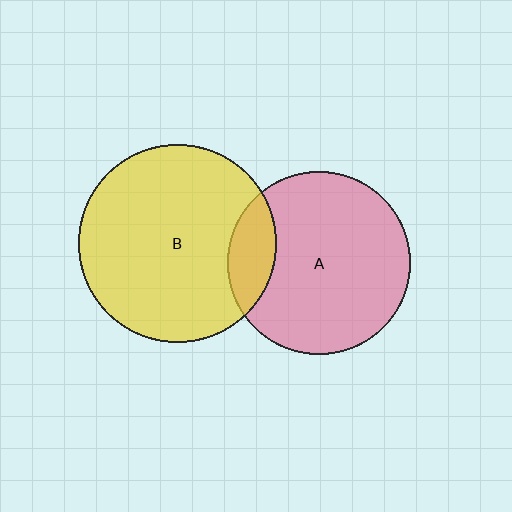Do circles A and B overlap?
Yes.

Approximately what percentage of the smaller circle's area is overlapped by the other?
Approximately 15%.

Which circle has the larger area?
Circle B (yellow).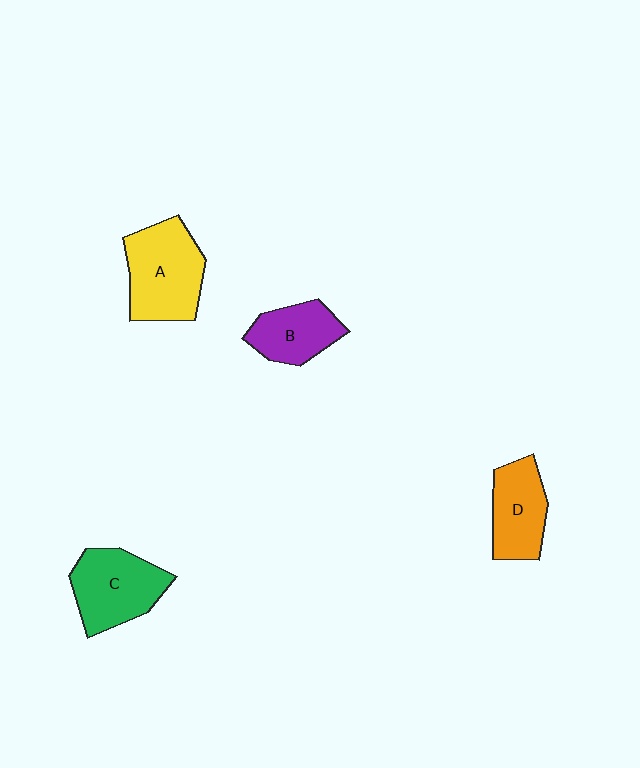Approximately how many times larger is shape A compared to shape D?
Approximately 1.4 times.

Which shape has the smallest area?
Shape B (purple).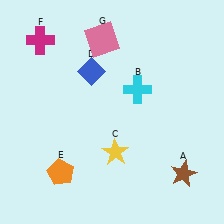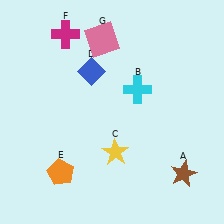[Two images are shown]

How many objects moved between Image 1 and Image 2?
1 object moved between the two images.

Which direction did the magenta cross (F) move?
The magenta cross (F) moved right.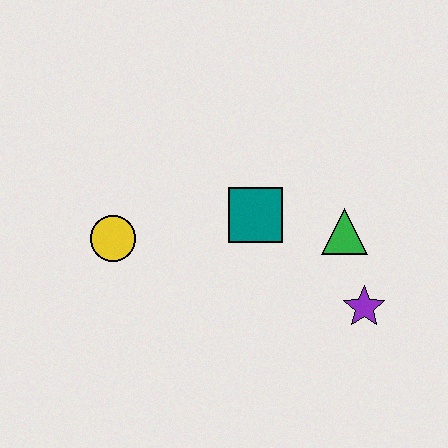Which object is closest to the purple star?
The green triangle is closest to the purple star.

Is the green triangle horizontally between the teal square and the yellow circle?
No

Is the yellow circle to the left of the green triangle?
Yes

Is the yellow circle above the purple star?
Yes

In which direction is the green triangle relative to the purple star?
The green triangle is above the purple star.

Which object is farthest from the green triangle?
The yellow circle is farthest from the green triangle.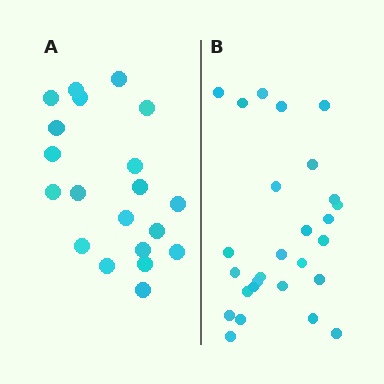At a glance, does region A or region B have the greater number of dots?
Region B (the right region) has more dots.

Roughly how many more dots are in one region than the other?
Region B has roughly 8 or so more dots than region A.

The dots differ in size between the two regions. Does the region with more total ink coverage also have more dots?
No. Region A has more total ink coverage because its dots are larger, but region B actually contains more individual dots. Total area can be misleading — the number of items is what matters here.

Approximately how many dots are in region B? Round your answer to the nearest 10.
About 30 dots. (The exact count is 27, which rounds to 30.)